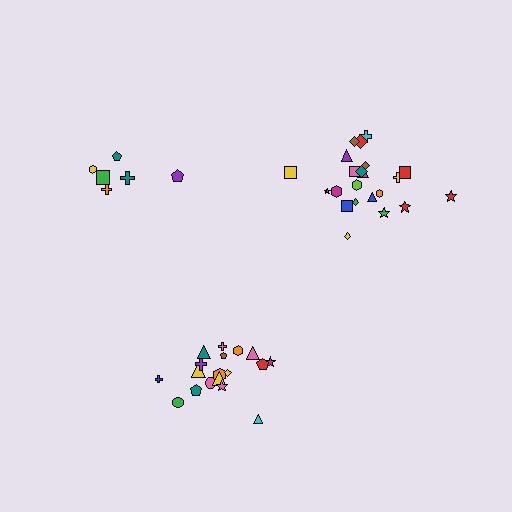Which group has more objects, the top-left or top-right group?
The top-right group.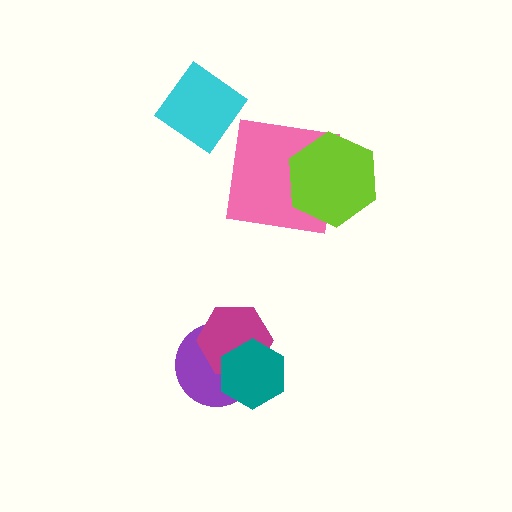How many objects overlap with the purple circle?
2 objects overlap with the purple circle.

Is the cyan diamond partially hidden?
No, no other shape covers it.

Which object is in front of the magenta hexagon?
The teal hexagon is in front of the magenta hexagon.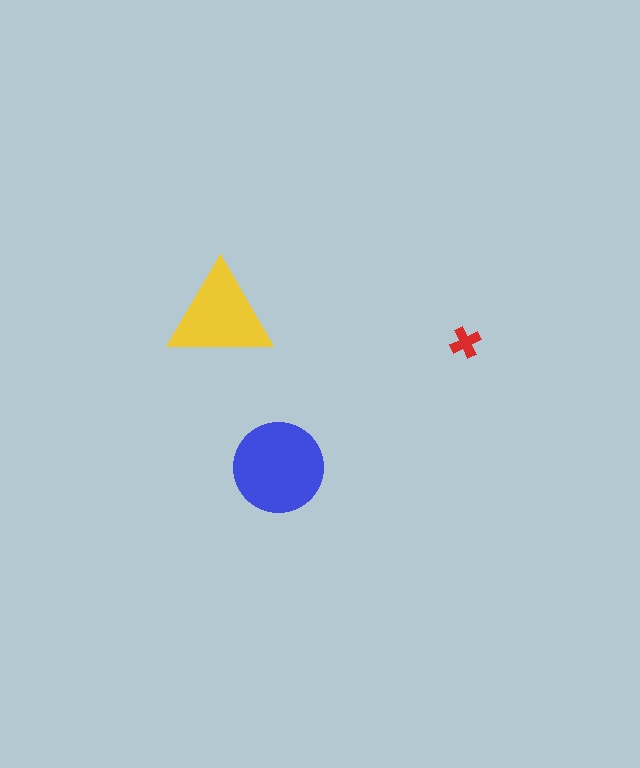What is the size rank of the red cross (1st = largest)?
3rd.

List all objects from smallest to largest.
The red cross, the yellow triangle, the blue circle.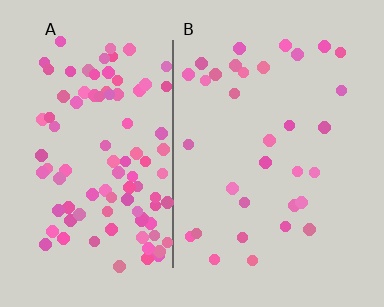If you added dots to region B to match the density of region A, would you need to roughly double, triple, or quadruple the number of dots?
Approximately triple.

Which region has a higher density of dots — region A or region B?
A (the left).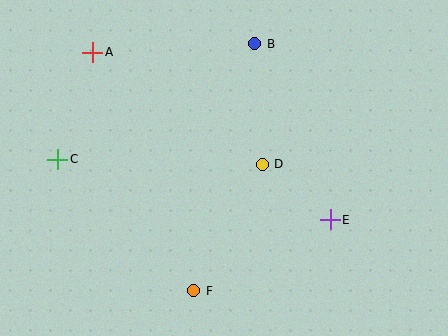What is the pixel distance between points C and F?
The distance between C and F is 189 pixels.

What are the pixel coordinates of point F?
Point F is at (194, 291).